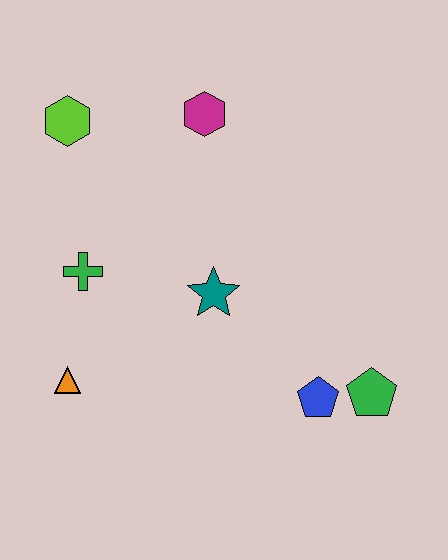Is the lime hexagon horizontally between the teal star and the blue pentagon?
No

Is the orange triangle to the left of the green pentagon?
Yes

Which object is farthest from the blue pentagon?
The lime hexagon is farthest from the blue pentagon.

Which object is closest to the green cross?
The orange triangle is closest to the green cross.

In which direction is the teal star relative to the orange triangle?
The teal star is to the right of the orange triangle.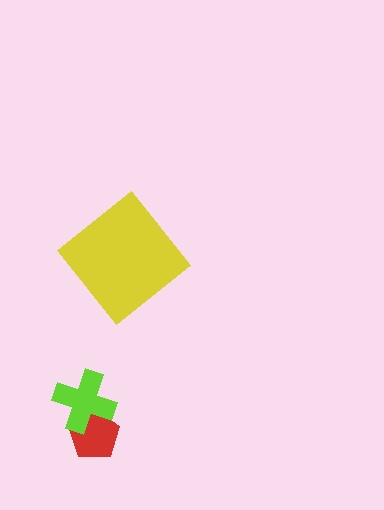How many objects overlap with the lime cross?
1 object overlaps with the lime cross.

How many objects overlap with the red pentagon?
1 object overlaps with the red pentagon.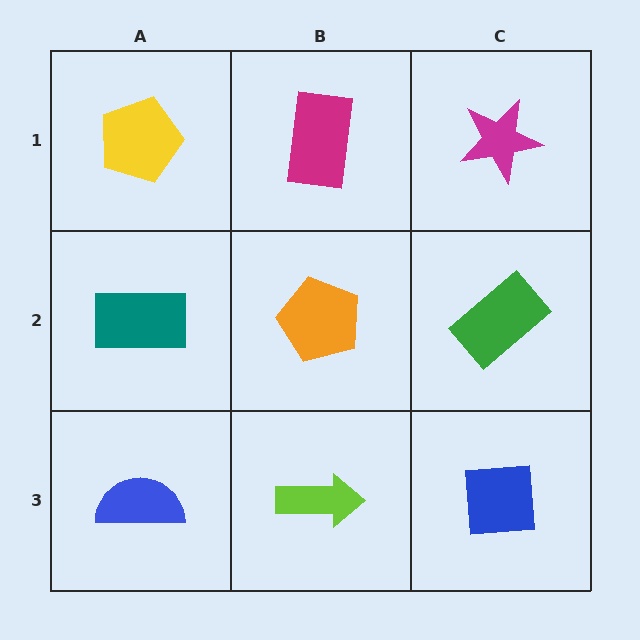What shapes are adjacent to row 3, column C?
A green rectangle (row 2, column C), a lime arrow (row 3, column B).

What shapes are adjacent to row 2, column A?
A yellow pentagon (row 1, column A), a blue semicircle (row 3, column A), an orange pentagon (row 2, column B).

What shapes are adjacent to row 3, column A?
A teal rectangle (row 2, column A), a lime arrow (row 3, column B).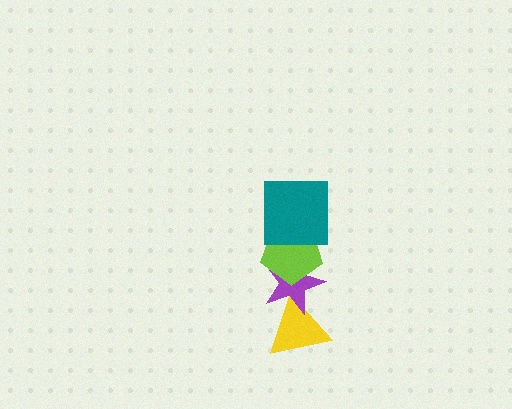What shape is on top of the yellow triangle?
The purple star is on top of the yellow triangle.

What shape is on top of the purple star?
The lime pentagon is on top of the purple star.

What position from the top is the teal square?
The teal square is 1st from the top.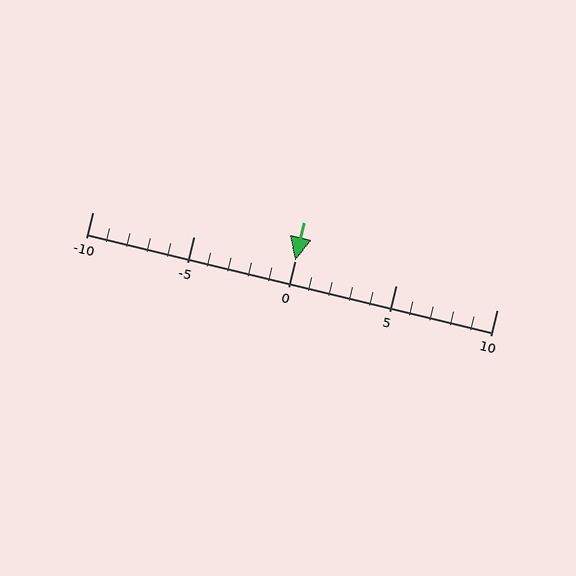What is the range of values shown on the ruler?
The ruler shows values from -10 to 10.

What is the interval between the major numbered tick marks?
The major tick marks are spaced 5 units apart.